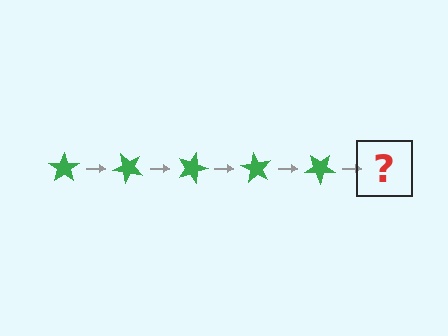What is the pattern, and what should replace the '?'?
The pattern is that the star rotates 45 degrees each step. The '?' should be a green star rotated 225 degrees.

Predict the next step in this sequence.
The next step is a green star rotated 225 degrees.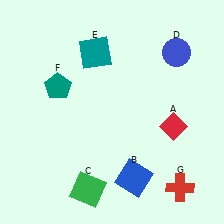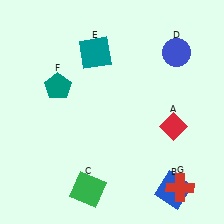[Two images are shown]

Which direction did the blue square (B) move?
The blue square (B) moved right.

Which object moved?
The blue square (B) moved right.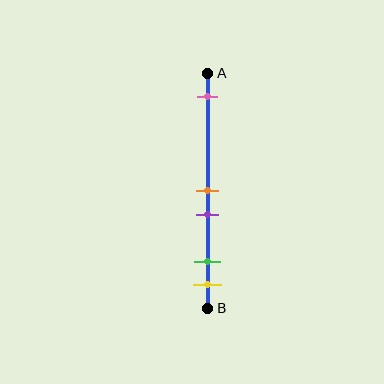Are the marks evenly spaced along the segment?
No, the marks are not evenly spaced.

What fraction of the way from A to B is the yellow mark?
The yellow mark is approximately 90% (0.9) of the way from A to B.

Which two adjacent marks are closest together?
The orange and purple marks are the closest adjacent pair.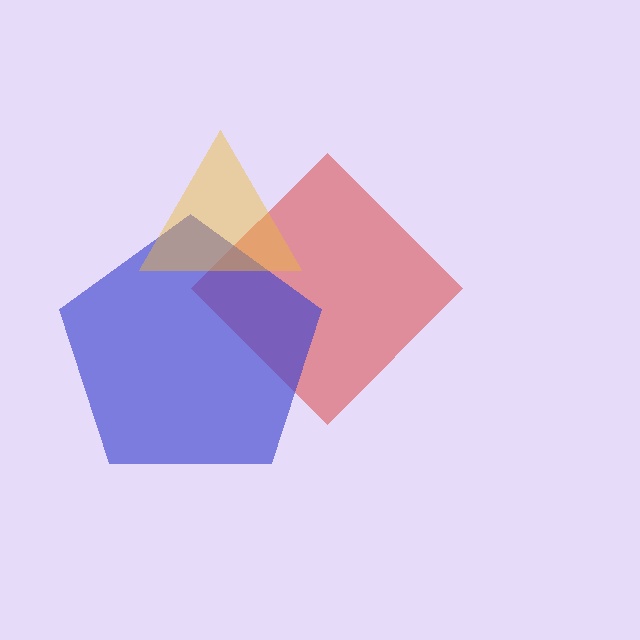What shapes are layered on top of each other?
The layered shapes are: a red diamond, a blue pentagon, a yellow triangle.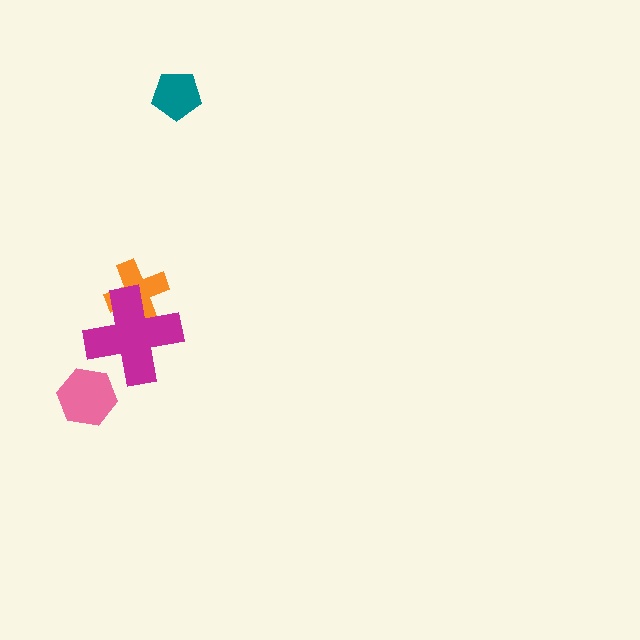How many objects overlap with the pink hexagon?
0 objects overlap with the pink hexagon.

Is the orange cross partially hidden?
Yes, it is partially covered by another shape.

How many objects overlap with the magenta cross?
1 object overlaps with the magenta cross.